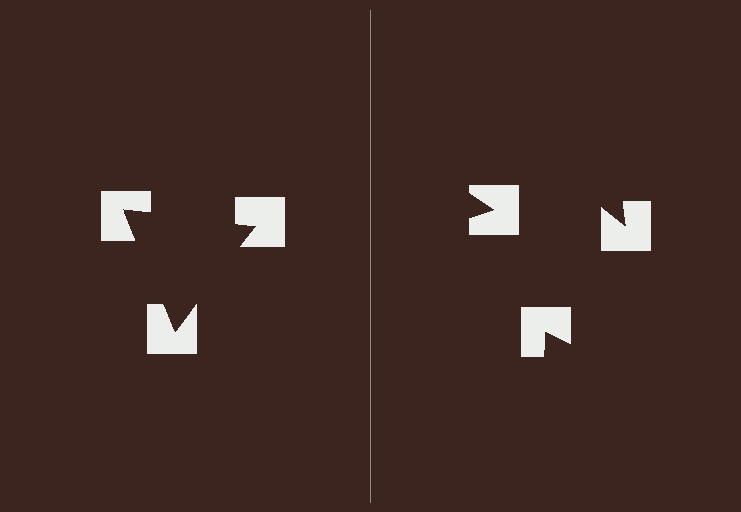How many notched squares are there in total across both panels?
6 — 3 on each side.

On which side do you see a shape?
An illusory triangle appears on the left side. On the right side the wedge cuts are rotated, so no coherent shape forms.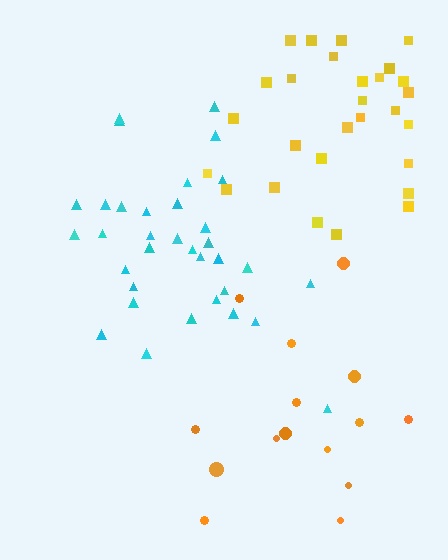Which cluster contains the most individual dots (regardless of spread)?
Cyan (34).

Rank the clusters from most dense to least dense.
cyan, yellow, orange.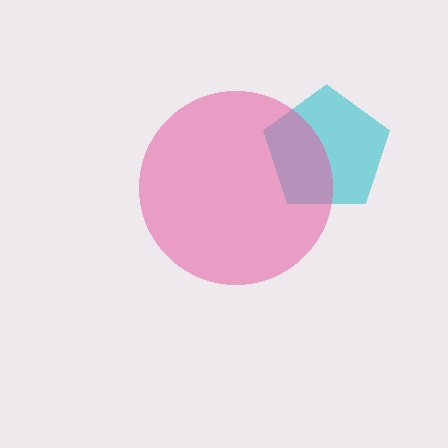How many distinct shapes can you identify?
There are 2 distinct shapes: a cyan pentagon, a pink circle.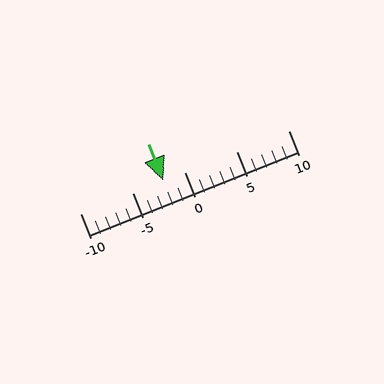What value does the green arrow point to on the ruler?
The green arrow points to approximately -2.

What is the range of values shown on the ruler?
The ruler shows values from -10 to 10.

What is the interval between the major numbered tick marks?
The major tick marks are spaced 5 units apart.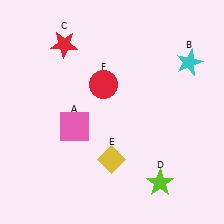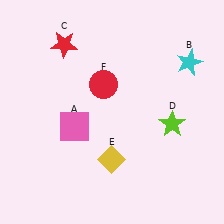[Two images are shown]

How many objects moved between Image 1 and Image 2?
1 object moved between the two images.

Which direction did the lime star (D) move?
The lime star (D) moved up.